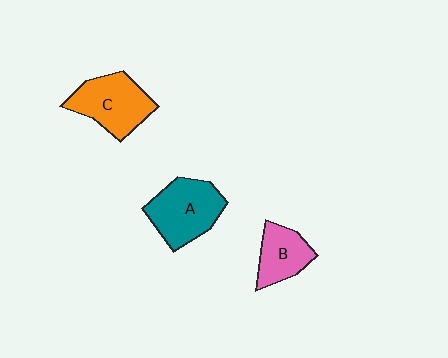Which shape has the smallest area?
Shape B (pink).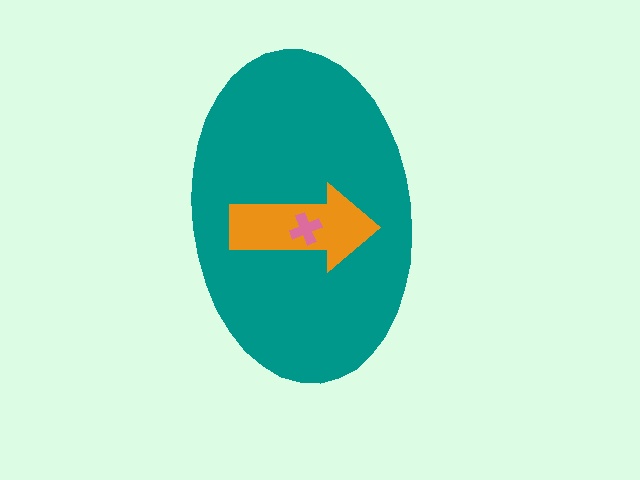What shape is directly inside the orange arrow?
The pink cross.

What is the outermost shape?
The teal ellipse.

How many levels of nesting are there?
3.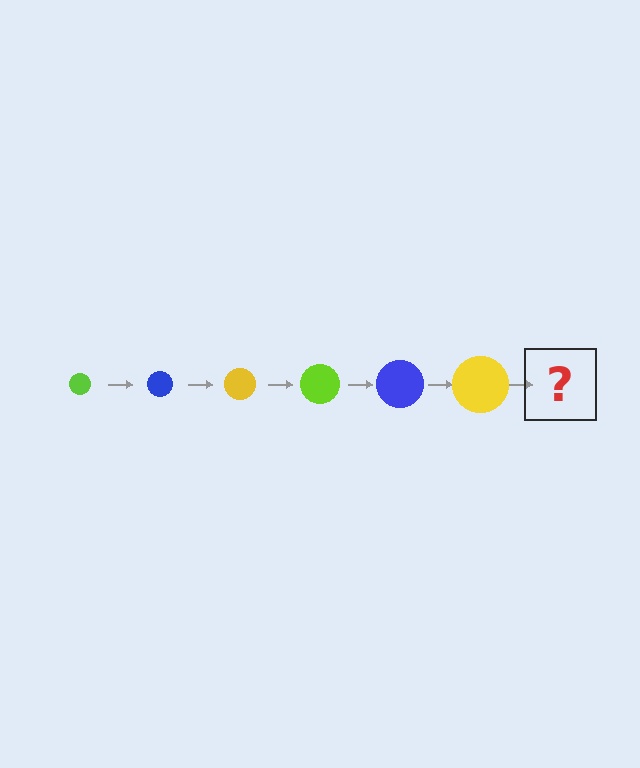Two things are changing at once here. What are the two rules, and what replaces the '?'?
The two rules are that the circle grows larger each step and the color cycles through lime, blue, and yellow. The '?' should be a lime circle, larger than the previous one.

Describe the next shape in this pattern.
It should be a lime circle, larger than the previous one.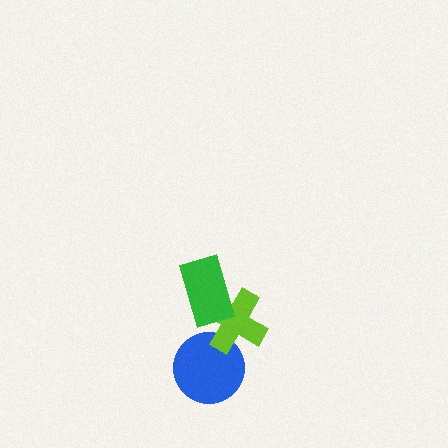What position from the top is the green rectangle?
The green rectangle is 1st from the top.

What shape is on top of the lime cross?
The green rectangle is on top of the lime cross.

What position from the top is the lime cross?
The lime cross is 2nd from the top.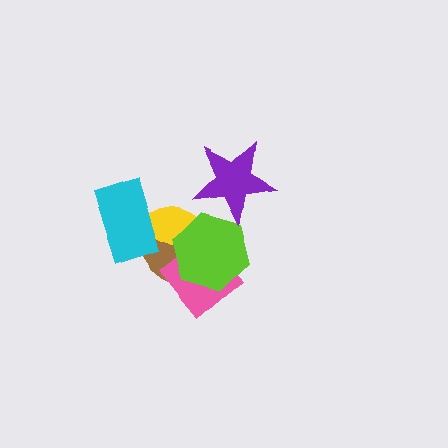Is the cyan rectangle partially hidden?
No, no other shape covers it.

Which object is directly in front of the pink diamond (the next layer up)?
The yellow ellipse is directly in front of the pink diamond.